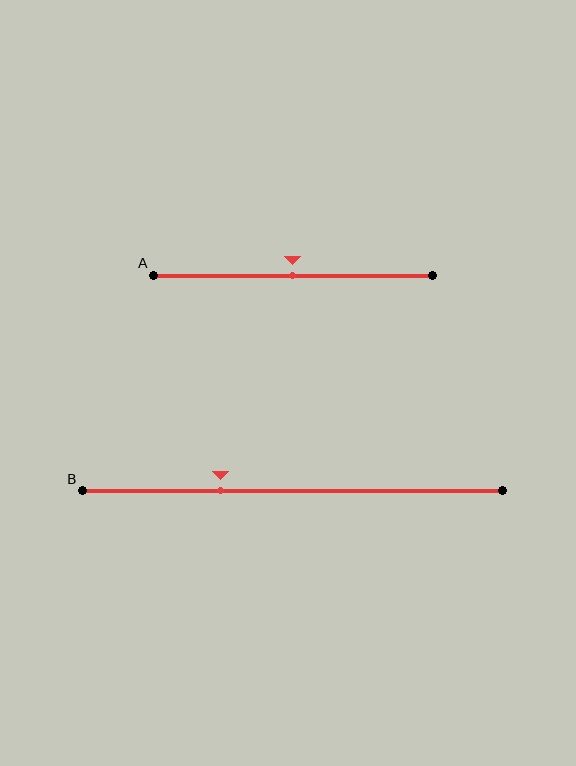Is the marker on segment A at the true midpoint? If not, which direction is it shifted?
Yes, the marker on segment A is at the true midpoint.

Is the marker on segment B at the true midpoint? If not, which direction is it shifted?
No, the marker on segment B is shifted to the left by about 17% of the segment length.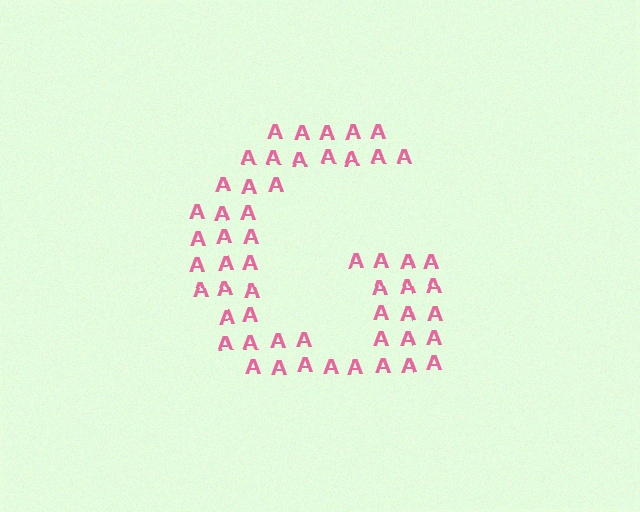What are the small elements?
The small elements are letter A's.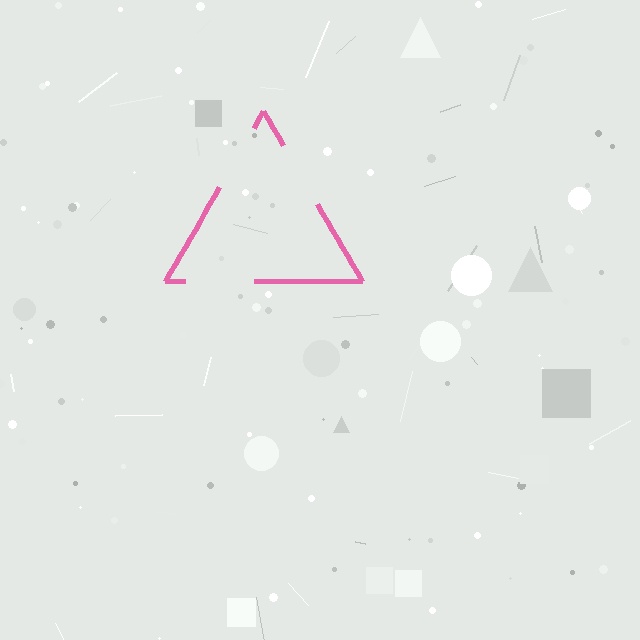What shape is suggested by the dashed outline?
The dashed outline suggests a triangle.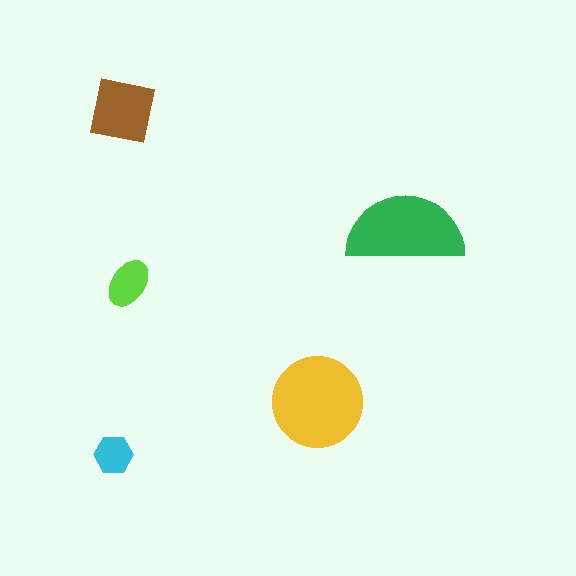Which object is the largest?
The yellow circle.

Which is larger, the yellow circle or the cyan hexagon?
The yellow circle.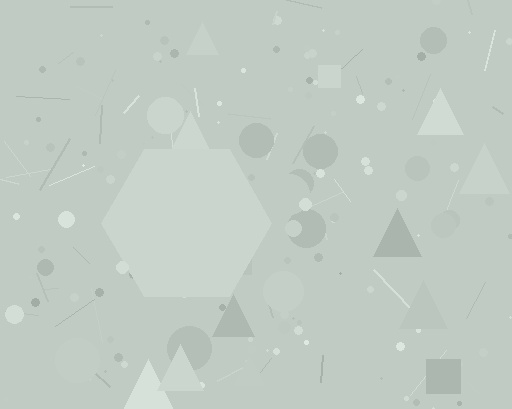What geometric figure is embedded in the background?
A hexagon is embedded in the background.